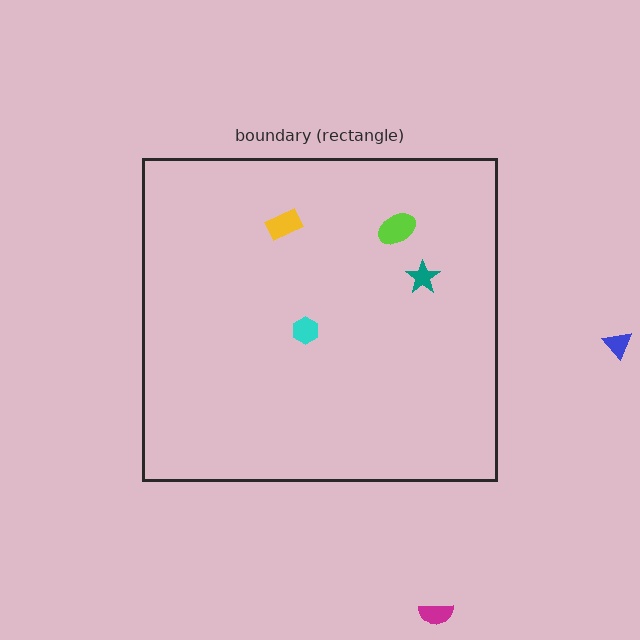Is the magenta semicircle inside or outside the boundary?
Outside.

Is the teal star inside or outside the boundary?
Inside.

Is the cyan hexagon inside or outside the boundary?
Inside.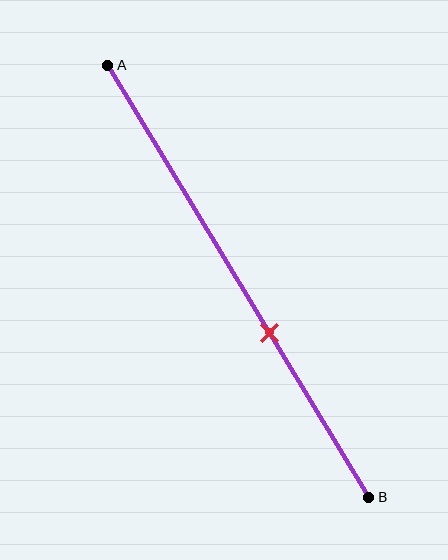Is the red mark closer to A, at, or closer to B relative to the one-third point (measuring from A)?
The red mark is closer to point B than the one-third point of segment AB.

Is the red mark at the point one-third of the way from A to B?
No, the mark is at about 60% from A, not at the 33% one-third point.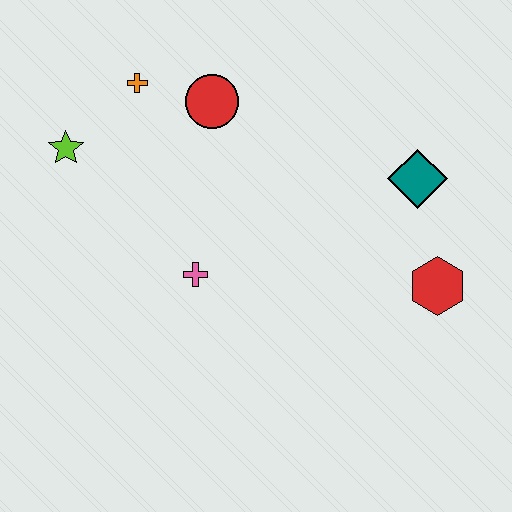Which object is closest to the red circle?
The orange cross is closest to the red circle.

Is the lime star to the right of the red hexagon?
No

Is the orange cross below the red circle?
No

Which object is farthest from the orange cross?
The red hexagon is farthest from the orange cross.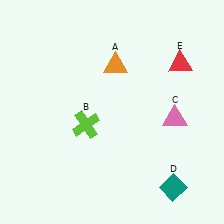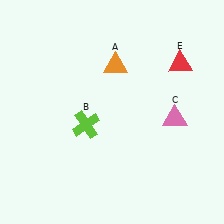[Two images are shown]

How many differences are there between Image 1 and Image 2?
There is 1 difference between the two images.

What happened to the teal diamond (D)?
The teal diamond (D) was removed in Image 2. It was in the bottom-right area of Image 1.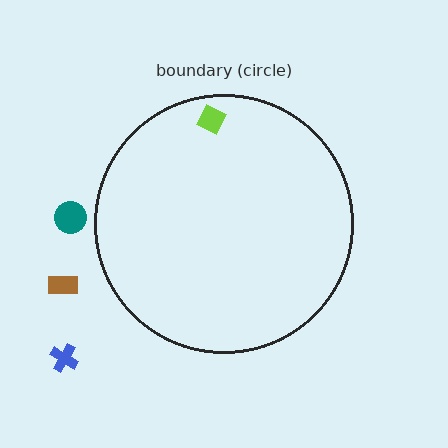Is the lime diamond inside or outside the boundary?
Inside.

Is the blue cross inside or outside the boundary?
Outside.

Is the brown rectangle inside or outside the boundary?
Outside.